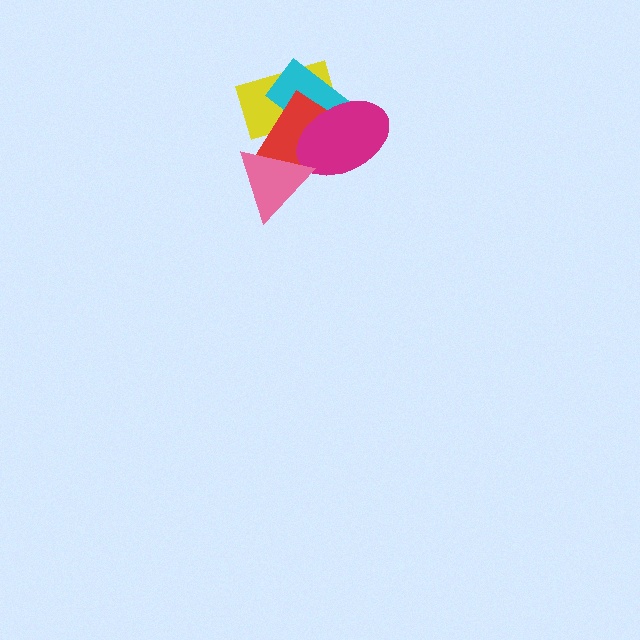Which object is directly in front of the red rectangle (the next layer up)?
The magenta ellipse is directly in front of the red rectangle.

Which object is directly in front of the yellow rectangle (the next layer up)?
The cyan rectangle is directly in front of the yellow rectangle.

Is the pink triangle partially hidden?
No, no other shape covers it.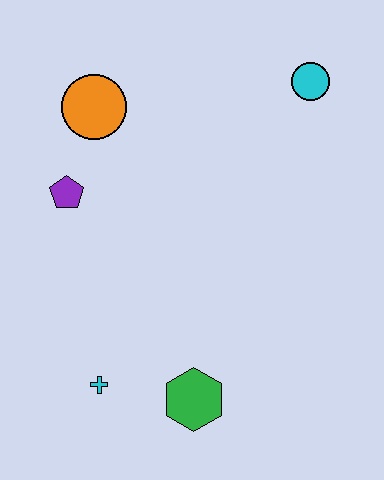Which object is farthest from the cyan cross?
The cyan circle is farthest from the cyan cross.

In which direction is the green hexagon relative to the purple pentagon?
The green hexagon is below the purple pentagon.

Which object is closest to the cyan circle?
The orange circle is closest to the cyan circle.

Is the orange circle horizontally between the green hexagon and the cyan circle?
No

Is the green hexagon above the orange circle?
No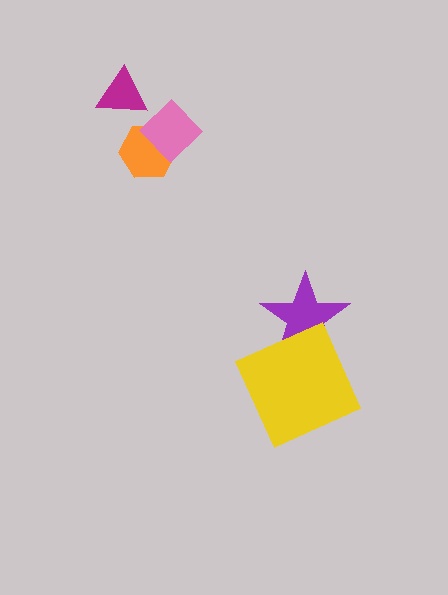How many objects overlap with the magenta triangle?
0 objects overlap with the magenta triangle.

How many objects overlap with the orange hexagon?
1 object overlaps with the orange hexagon.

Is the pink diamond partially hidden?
No, no other shape covers it.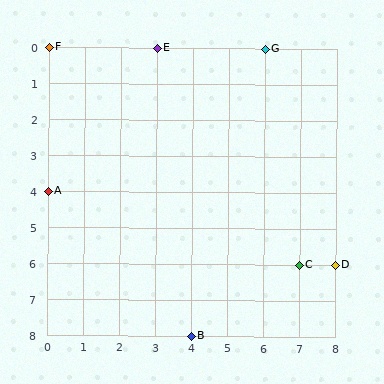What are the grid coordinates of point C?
Point C is at grid coordinates (7, 6).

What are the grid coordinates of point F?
Point F is at grid coordinates (0, 0).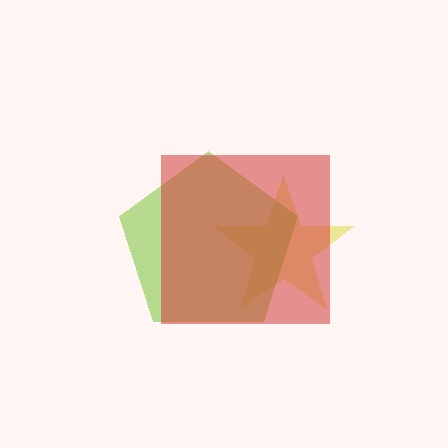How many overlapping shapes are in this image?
There are 3 overlapping shapes in the image.